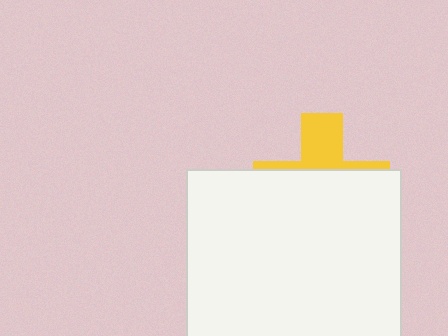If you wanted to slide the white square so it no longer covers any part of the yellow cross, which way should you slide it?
Slide it down — that is the most direct way to separate the two shapes.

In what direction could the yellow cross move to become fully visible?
The yellow cross could move up. That would shift it out from behind the white square entirely.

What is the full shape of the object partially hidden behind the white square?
The partially hidden object is a yellow cross.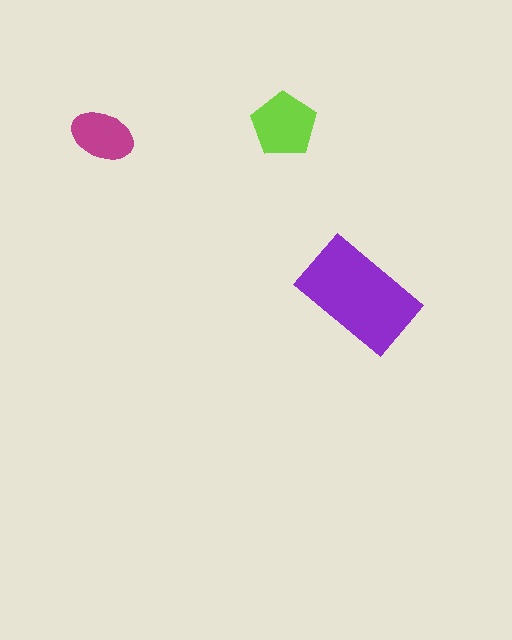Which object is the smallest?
The magenta ellipse.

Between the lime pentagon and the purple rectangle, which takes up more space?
The purple rectangle.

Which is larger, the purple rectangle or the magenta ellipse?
The purple rectangle.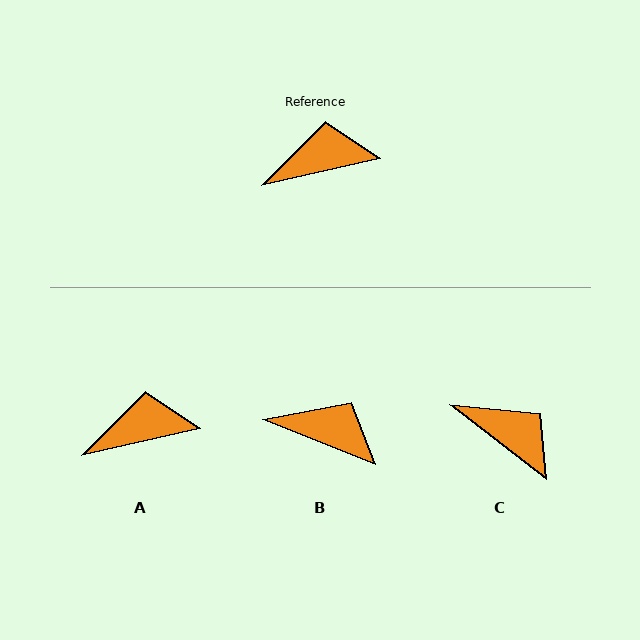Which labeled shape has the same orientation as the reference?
A.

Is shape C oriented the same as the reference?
No, it is off by about 50 degrees.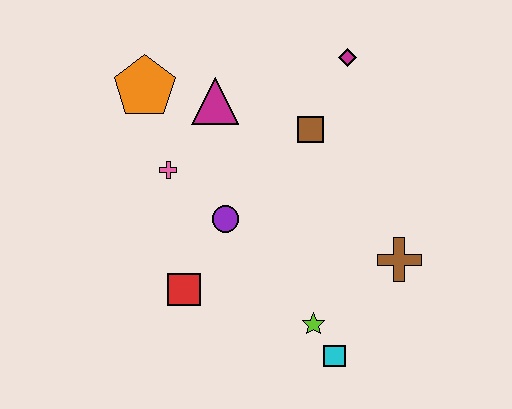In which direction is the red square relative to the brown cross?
The red square is to the left of the brown cross.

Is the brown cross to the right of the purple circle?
Yes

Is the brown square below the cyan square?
No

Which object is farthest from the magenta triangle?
The cyan square is farthest from the magenta triangle.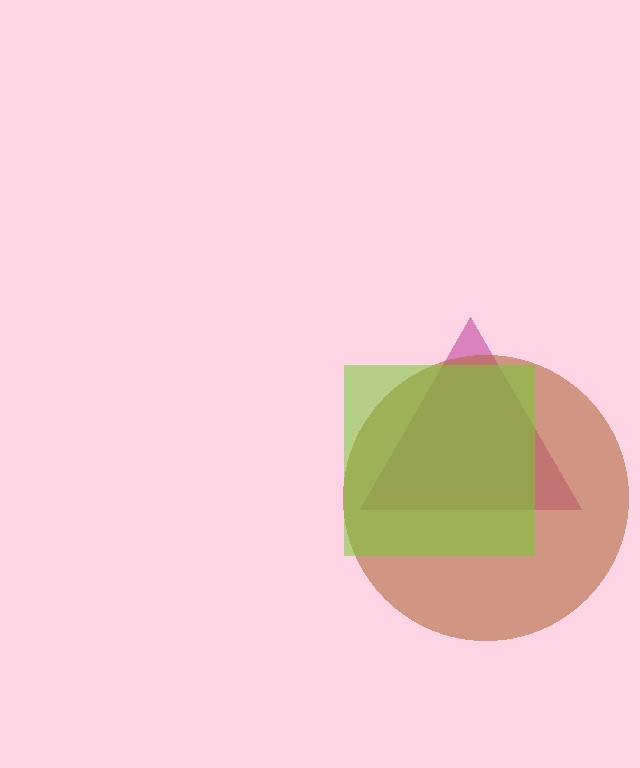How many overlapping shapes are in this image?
There are 3 overlapping shapes in the image.